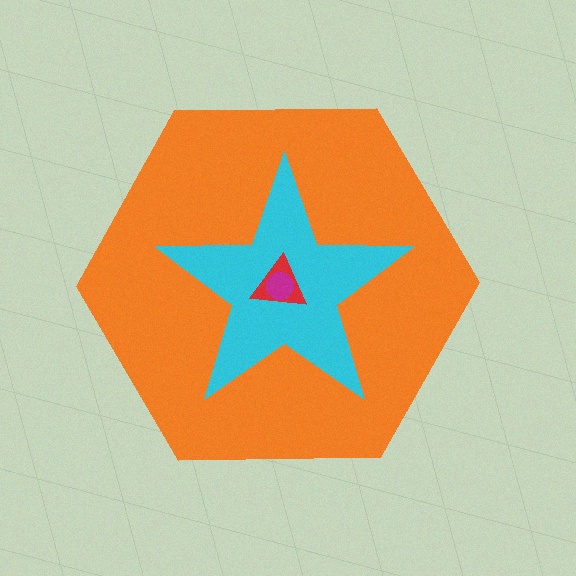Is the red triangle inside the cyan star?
Yes.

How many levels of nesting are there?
4.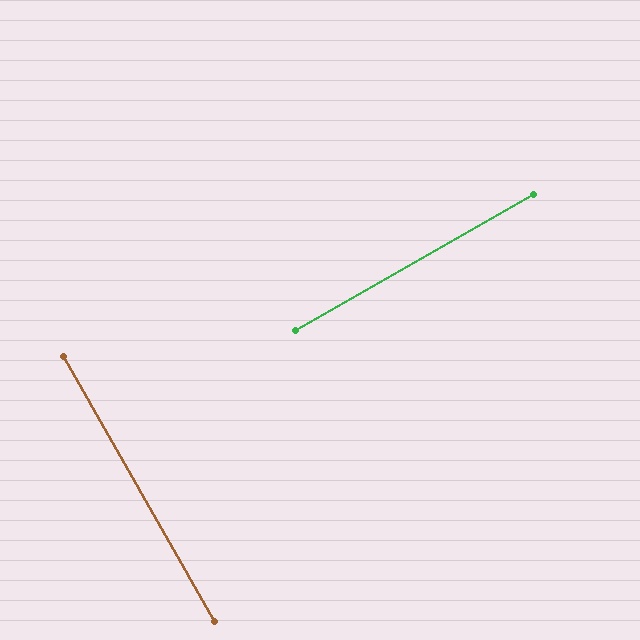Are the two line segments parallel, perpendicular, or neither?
Perpendicular — they meet at approximately 90°.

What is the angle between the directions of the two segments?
Approximately 90 degrees.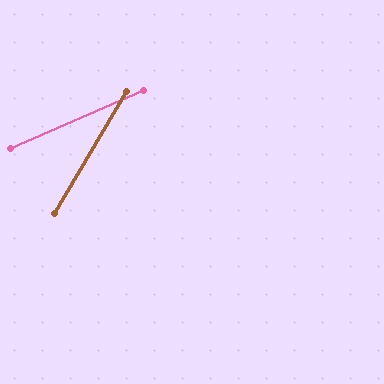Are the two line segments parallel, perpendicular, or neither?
Neither parallel nor perpendicular — they differ by about 36°.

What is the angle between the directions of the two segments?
Approximately 36 degrees.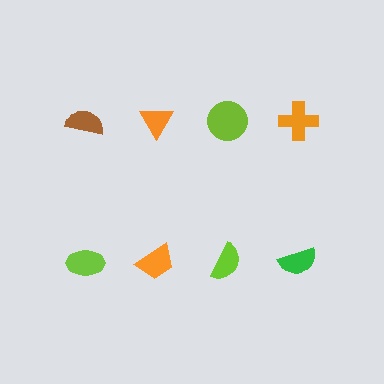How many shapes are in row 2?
4 shapes.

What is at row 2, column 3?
A lime semicircle.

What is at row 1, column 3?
A lime circle.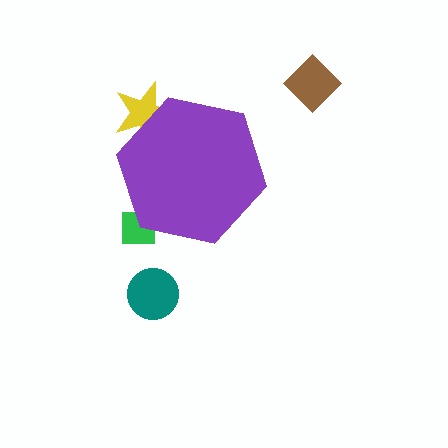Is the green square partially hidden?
Yes, the green square is partially hidden behind the purple hexagon.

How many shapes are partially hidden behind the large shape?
2 shapes are partially hidden.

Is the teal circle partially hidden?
No, the teal circle is fully visible.